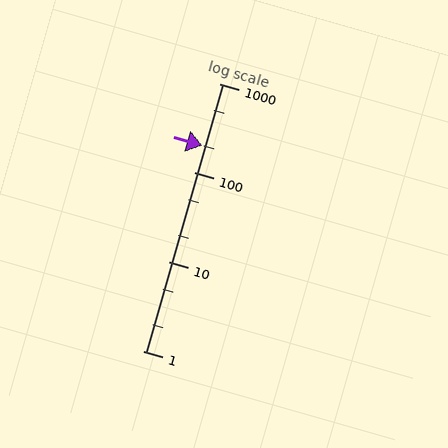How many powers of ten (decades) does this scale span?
The scale spans 3 decades, from 1 to 1000.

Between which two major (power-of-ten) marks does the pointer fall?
The pointer is between 100 and 1000.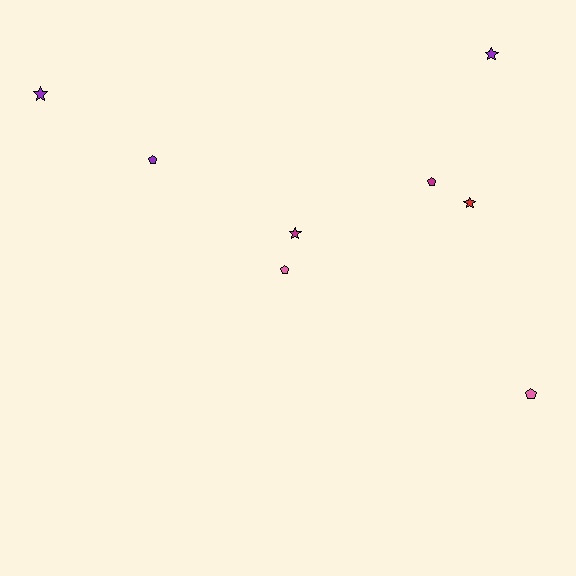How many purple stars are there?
There are 2 purple stars.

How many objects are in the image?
There are 8 objects.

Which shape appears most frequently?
Star, with 4 objects.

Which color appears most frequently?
Purple, with 3 objects.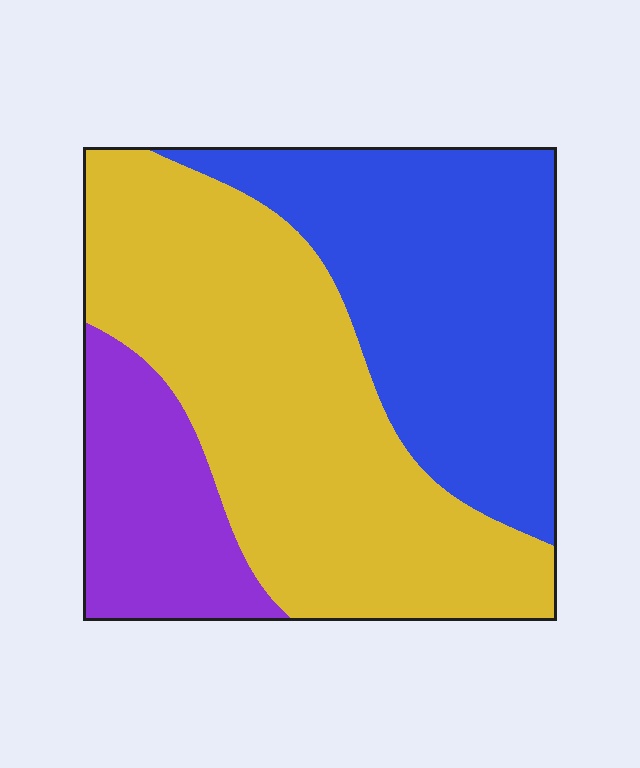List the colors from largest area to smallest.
From largest to smallest: yellow, blue, purple.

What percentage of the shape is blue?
Blue covers 36% of the shape.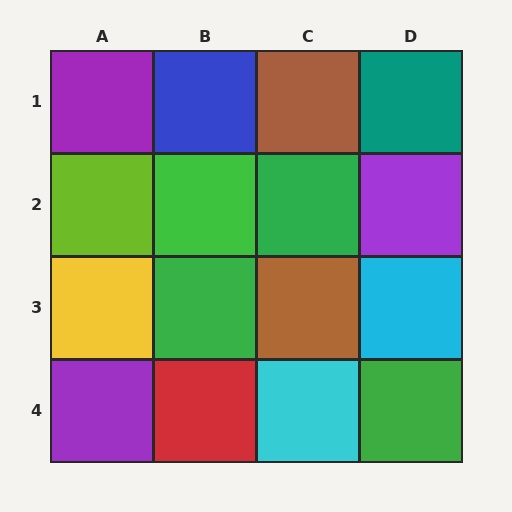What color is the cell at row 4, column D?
Green.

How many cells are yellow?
1 cell is yellow.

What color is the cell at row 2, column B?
Green.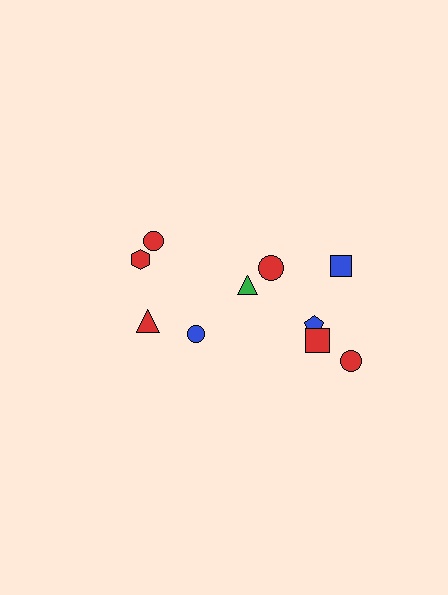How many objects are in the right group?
There are 6 objects.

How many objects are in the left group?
There are 4 objects.